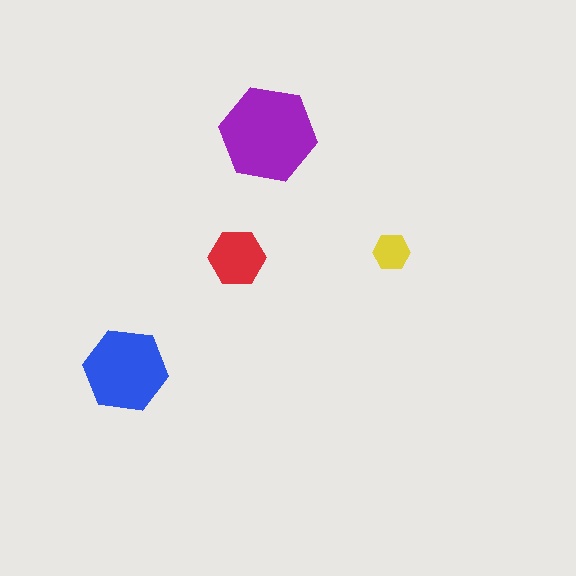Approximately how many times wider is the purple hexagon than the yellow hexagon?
About 2.5 times wider.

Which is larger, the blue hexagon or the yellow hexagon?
The blue one.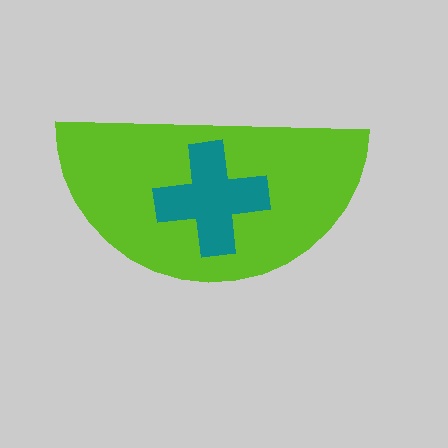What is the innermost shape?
The teal cross.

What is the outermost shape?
The lime semicircle.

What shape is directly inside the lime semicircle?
The teal cross.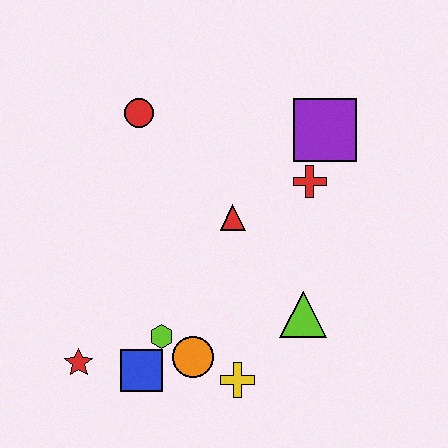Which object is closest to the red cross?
The purple square is closest to the red cross.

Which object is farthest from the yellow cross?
The red circle is farthest from the yellow cross.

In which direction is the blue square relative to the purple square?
The blue square is below the purple square.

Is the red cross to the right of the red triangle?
Yes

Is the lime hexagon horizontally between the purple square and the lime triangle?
No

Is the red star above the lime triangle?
No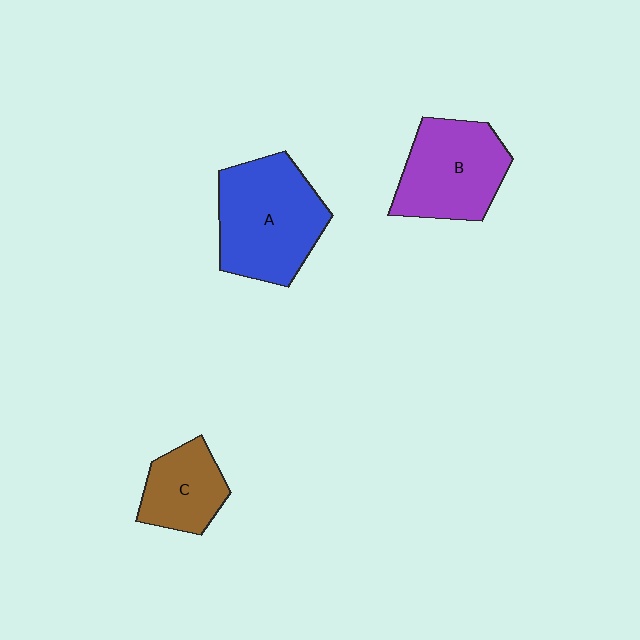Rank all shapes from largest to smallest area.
From largest to smallest: A (blue), B (purple), C (brown).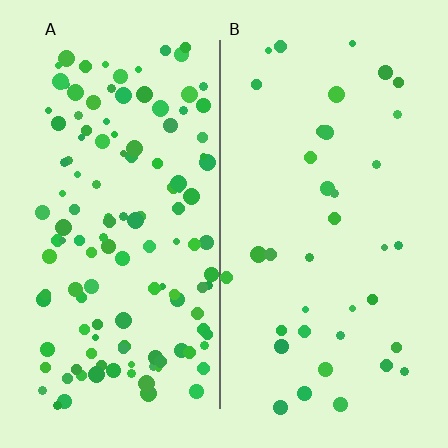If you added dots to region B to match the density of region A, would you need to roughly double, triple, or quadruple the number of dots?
Approximately triple.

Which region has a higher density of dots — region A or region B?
A (the left).